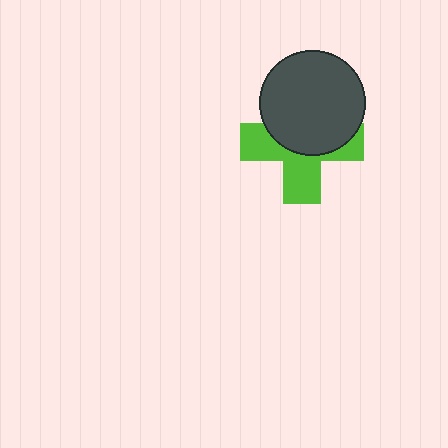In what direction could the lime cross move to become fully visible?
The lime cross could move down. That would shift it out from behind the dark gray circle entirely.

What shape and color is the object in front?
The object in front is a dark gray circle.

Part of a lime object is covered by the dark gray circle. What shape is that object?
It is a cross.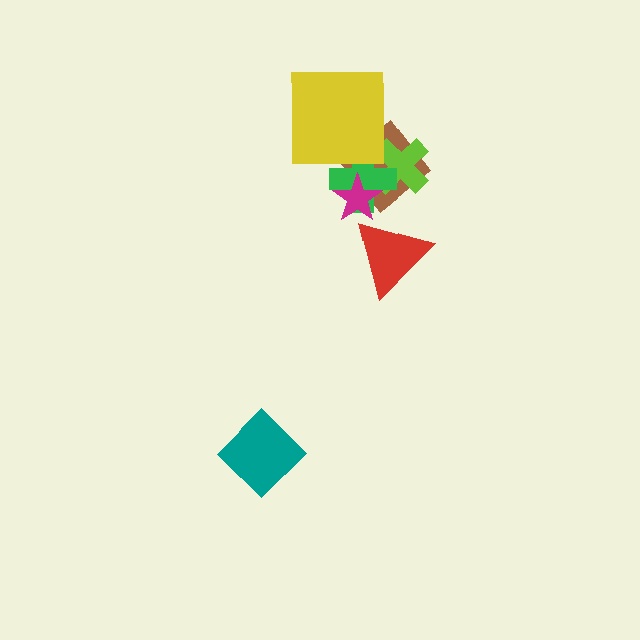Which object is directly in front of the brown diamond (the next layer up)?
The lime cross is directly in front of the brown diamond.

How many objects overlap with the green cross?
4 objects overlap with the green cross.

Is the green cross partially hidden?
Yes, it is partially covered by another shape.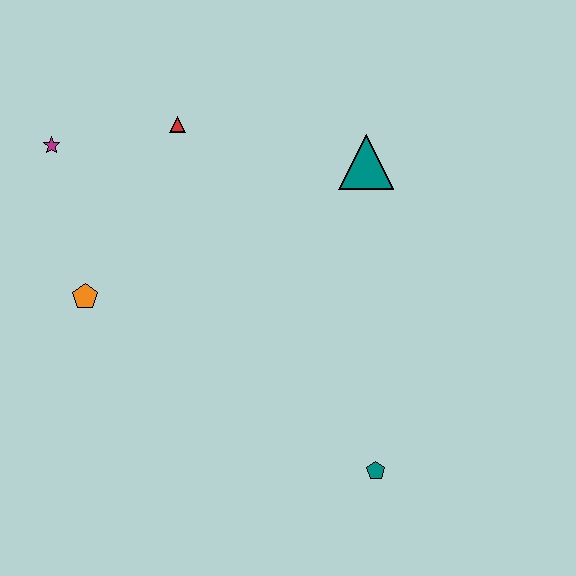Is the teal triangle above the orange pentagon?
Yes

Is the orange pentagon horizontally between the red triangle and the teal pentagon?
No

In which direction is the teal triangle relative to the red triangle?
The teal triangle is to the right of the red triangle.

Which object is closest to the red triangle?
The magenta star is closest to the red triangle.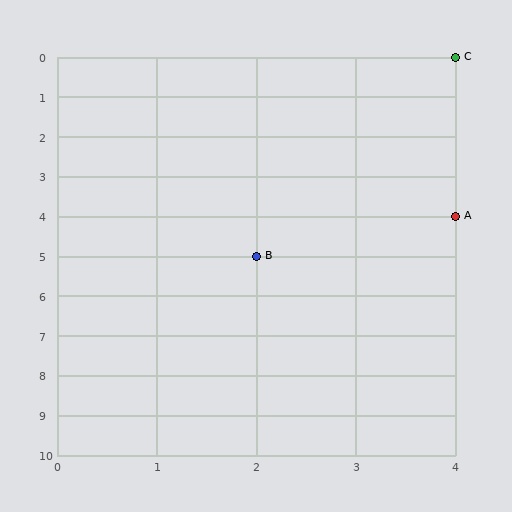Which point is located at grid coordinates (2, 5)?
Point B is at (2, 5).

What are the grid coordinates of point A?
Point A is at grid coordinates (4, 4).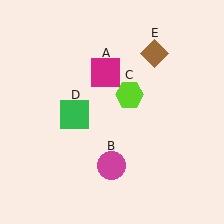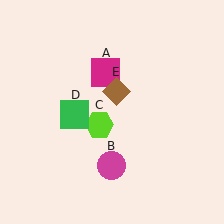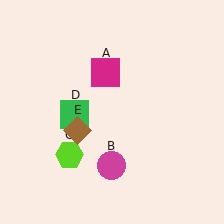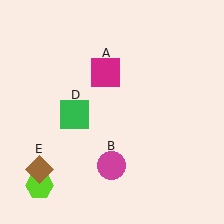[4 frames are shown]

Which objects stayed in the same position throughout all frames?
Magenta square (object A) and magenta circle (object B) and green square (object D) remained stationary.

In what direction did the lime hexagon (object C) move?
The lime hexagon (object C) moved down and to the left.